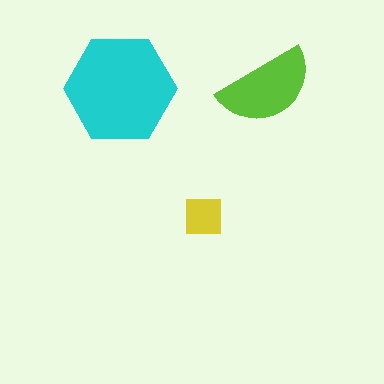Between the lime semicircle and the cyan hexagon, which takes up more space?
The cyan hexagon.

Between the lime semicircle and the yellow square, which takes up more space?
The lime semicircle.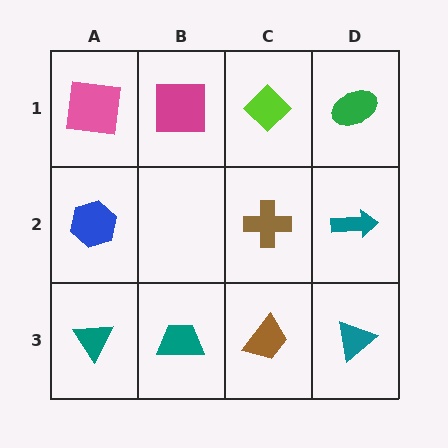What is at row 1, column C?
A lime diamond.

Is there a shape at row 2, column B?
No, that cell is empty.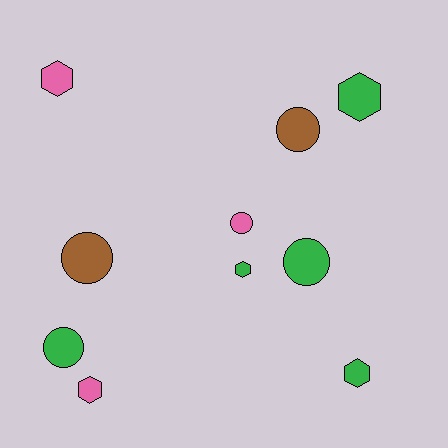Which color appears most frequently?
Green, with 5 objects.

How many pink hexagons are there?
There are 2 pink hexagons.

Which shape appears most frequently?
Hexagon, with 5 objects.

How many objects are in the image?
There are 10 objects.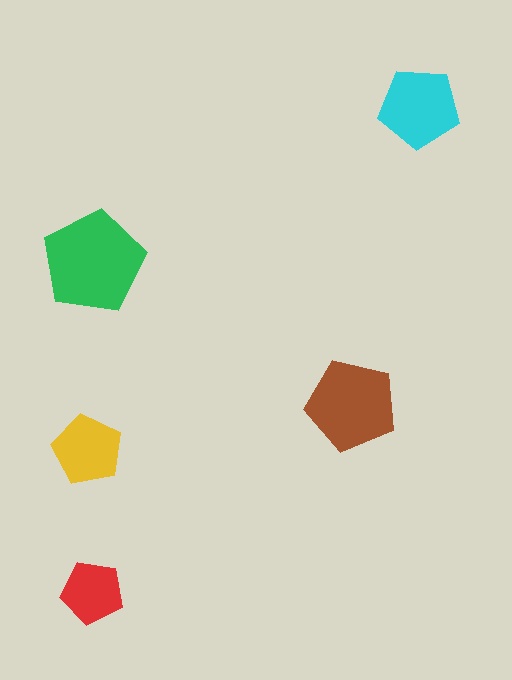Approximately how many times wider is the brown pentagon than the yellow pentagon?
About 1.5 times wider.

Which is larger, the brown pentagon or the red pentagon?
The brown one.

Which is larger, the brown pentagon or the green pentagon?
The green one.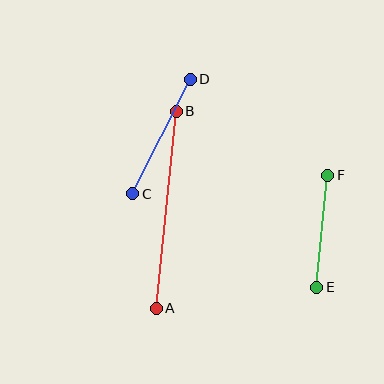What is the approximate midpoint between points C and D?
The midpoint is at approximately (161, 137) pixels.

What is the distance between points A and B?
The distance is approximately 198 pixels.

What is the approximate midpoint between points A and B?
The midpoint is at approximately (166, 210) pixels.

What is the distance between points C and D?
The distance is approximately 128 pixels.